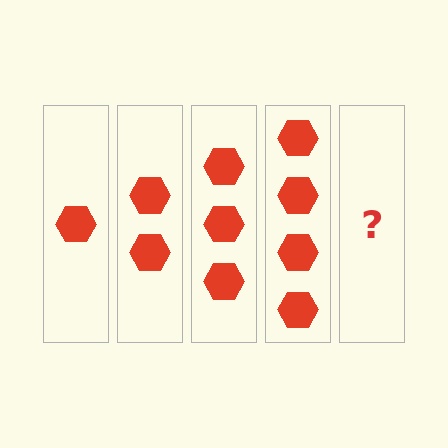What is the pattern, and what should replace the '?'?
The pattern is that each step adds one more hexagon. The '?' should be 5 hexagons.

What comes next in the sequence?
The next element should be 5 hexagons.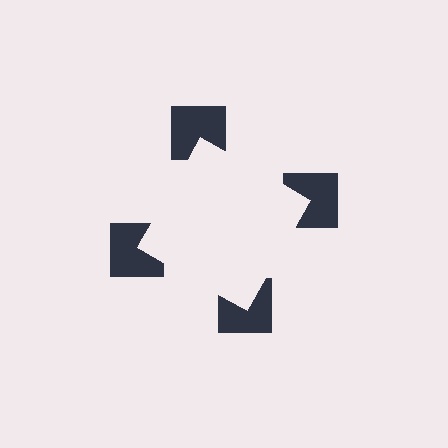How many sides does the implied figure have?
4 sides.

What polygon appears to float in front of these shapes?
An illusory square — its edges are inferred from the aligned wedge cuts in the notched squares, not physically drawn.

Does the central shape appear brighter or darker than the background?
It typically appears slightly brighter than the background, even though no actual brightness change is drawn.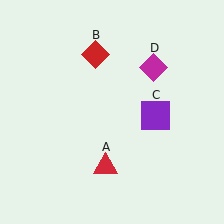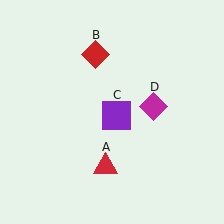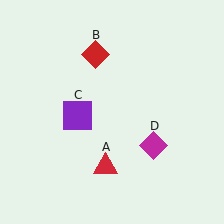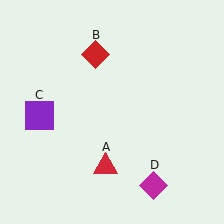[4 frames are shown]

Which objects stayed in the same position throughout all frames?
Red triangle (object A) and red diamond (object B) remained stationary.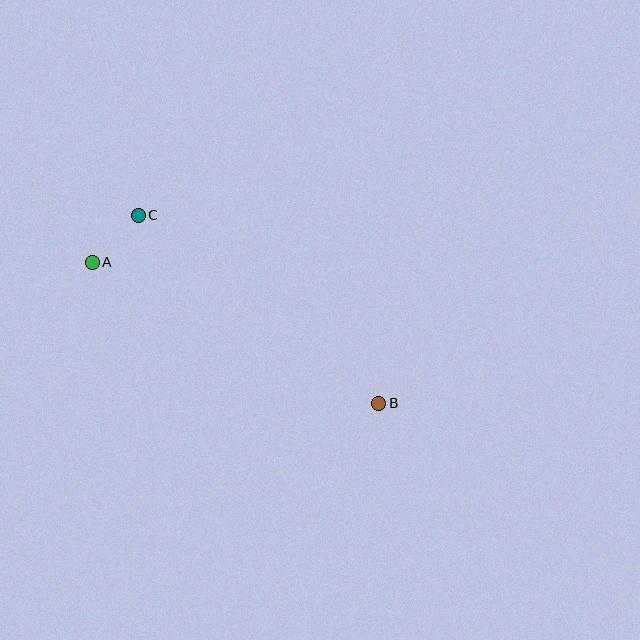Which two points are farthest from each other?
Points A and B are farthest from each other.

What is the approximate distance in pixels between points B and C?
The distance between B and C is approximately 305 pixels.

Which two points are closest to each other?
Points A and C are closest to each other.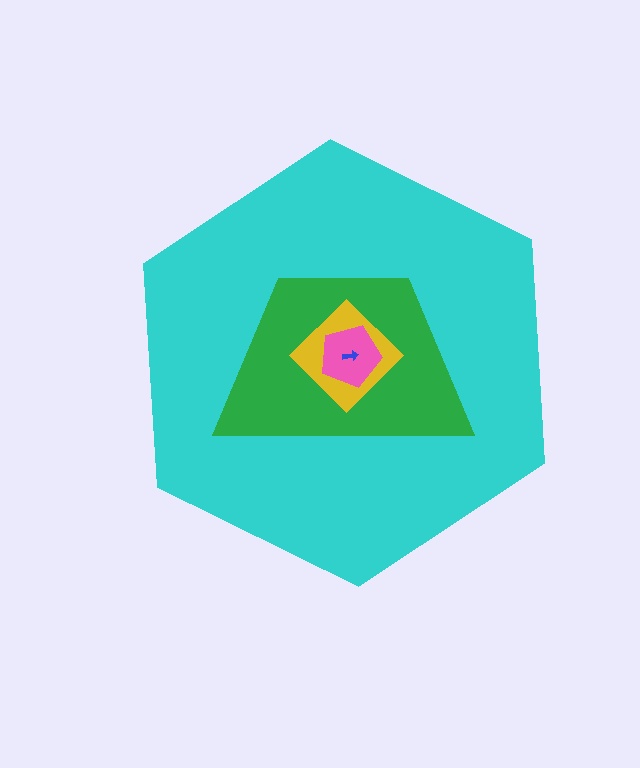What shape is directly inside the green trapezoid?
The yellow diamond.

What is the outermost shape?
The cyan hexagon.